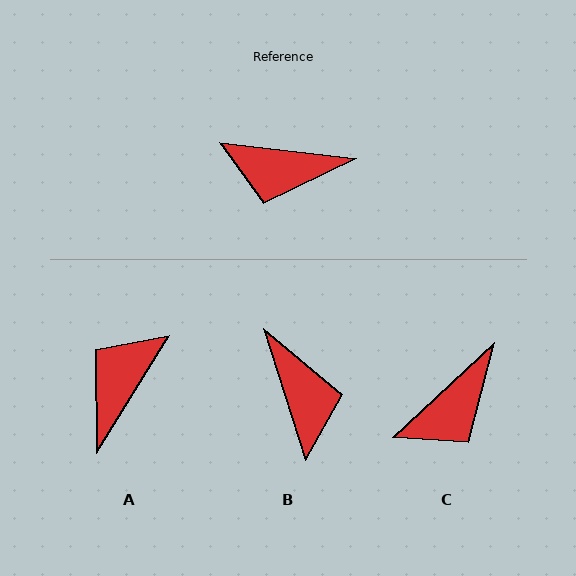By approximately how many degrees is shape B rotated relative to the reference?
Approximately 114 degrees counter-clockwise.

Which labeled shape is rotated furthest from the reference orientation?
A, about 115 degrees away.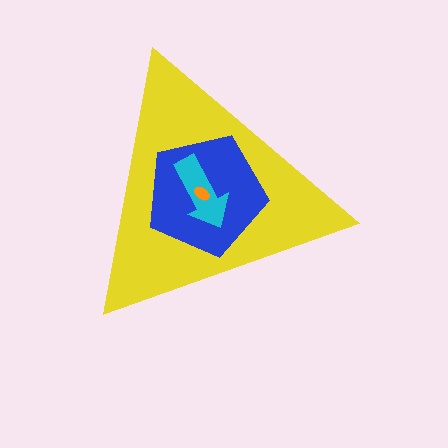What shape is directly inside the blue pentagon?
The cyan arrow.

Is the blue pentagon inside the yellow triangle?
Yes.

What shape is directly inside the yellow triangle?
The blue pentagon.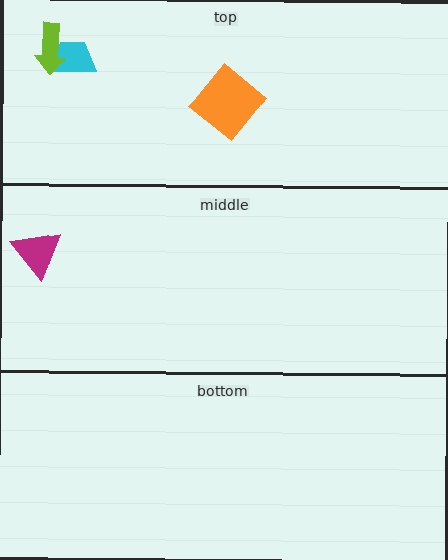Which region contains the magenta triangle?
The middle region.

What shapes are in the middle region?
The magenta triangle.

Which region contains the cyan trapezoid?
The top region.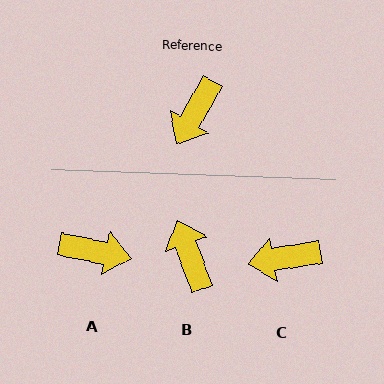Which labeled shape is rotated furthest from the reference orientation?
B, about 130 degrees away.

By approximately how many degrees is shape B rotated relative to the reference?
Approximately 130 degrees clockwise.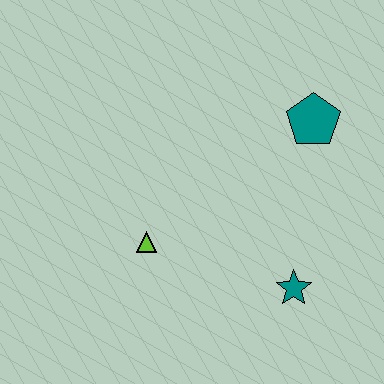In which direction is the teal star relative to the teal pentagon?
The teal star is below the teal pentagon.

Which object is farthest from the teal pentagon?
The lime triangle is farthest from the teal pentagon.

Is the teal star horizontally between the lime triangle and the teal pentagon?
Yes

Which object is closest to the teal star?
The lime triangle is closest to the teal star.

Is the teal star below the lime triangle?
Yes